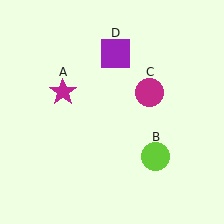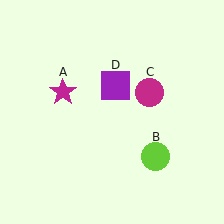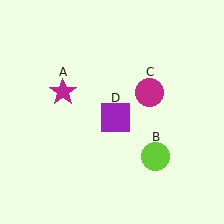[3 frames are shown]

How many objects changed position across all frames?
1 object changed position: purple square (object D).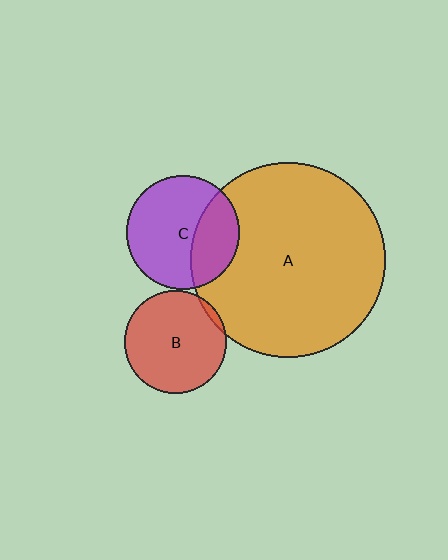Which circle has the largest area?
Circle A (orange).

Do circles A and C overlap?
Yes.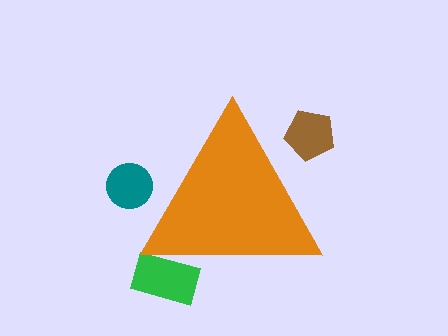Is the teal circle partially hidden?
Yes, the teal circle is partially hidden behind the orange triangle.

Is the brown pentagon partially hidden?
Yes, the brown pentagon is partially hidden behind the orange triangle.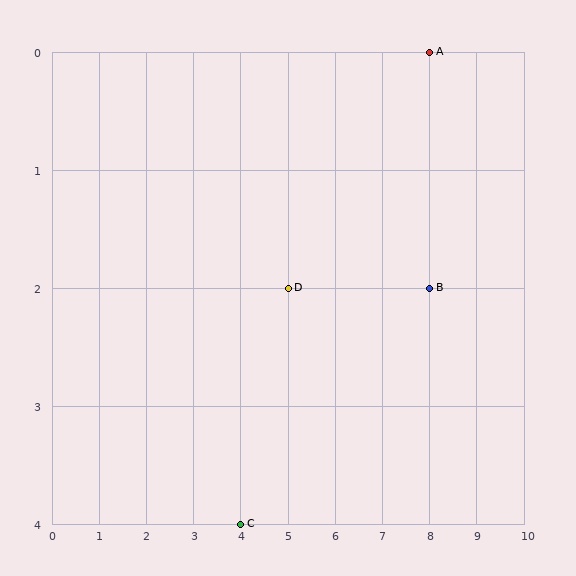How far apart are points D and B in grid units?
Points D and B are 3 columns apart.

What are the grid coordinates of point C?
Point C is at grid coordinates (4, 4).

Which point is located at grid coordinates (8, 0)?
Point A is at (8, 0).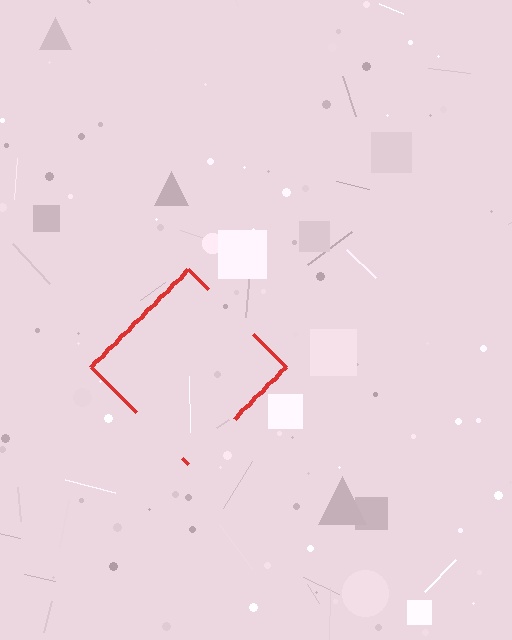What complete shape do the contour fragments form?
The contour fragments form a diamond.